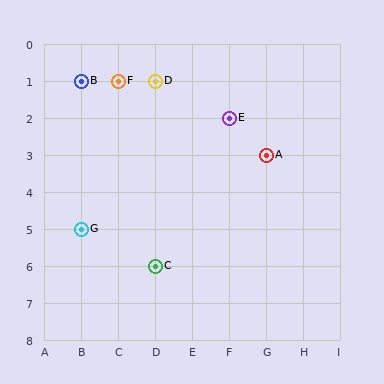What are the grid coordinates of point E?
Point E is at grid coordinates (F, 2).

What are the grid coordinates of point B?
Point B is at grid coordinates (B, 1).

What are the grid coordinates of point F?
Point F is at grid coordinates (C, 1).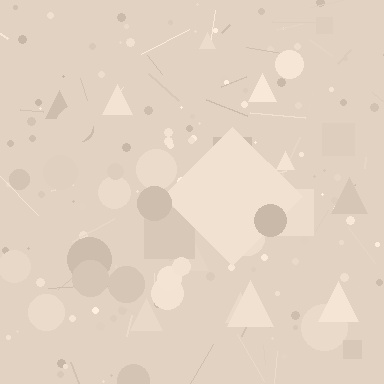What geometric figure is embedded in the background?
A diamond is embedded in the background.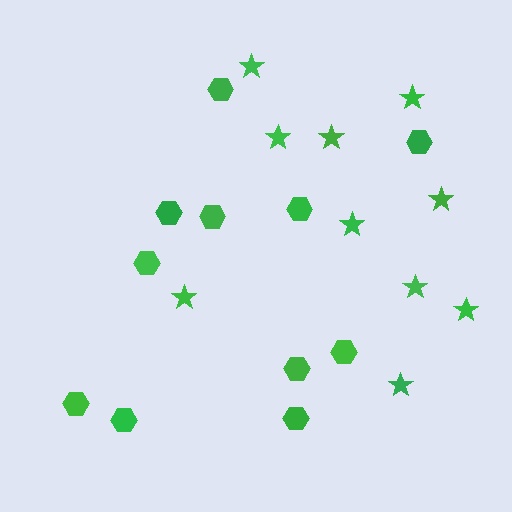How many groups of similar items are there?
There are 2 groups: one group of hexagons (11) and one group of stars (10).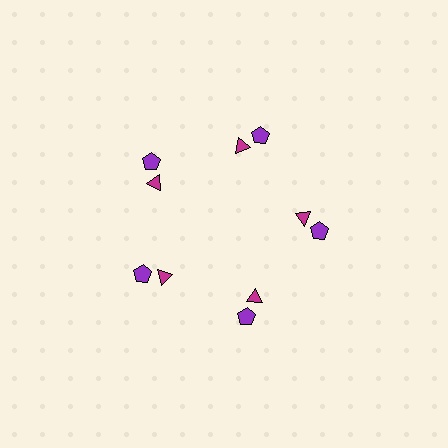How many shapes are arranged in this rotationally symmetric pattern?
There are 10 shapes, arranged in 5 groups of 2.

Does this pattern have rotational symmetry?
Yes, this pattern has 5-fold rotational symmetry. It looks the same after rotating 72 degrees around the center.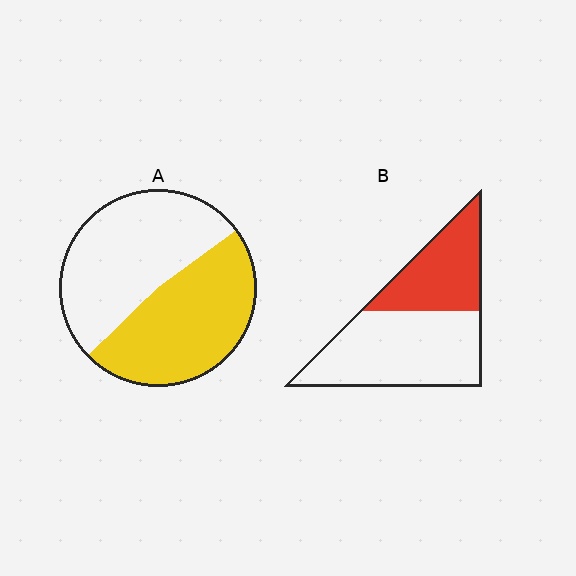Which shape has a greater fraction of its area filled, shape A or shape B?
Shape A.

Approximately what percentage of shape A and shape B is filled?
A is approximately 50% and B is approximately 40%.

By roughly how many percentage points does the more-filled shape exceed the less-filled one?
By roughly 10 percentage points (A over B).